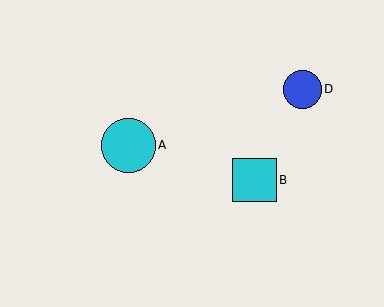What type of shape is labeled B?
Shape B is a cyan square.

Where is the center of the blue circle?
The center of the blue circle is at (303, 89).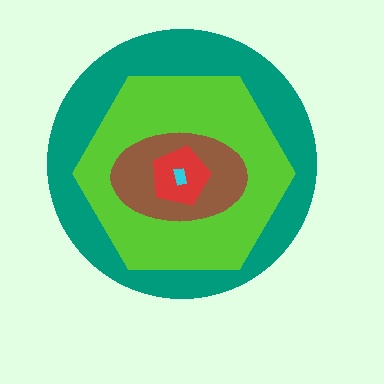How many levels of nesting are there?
5.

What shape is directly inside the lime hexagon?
The brown ellipse.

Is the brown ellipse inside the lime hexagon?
Yes.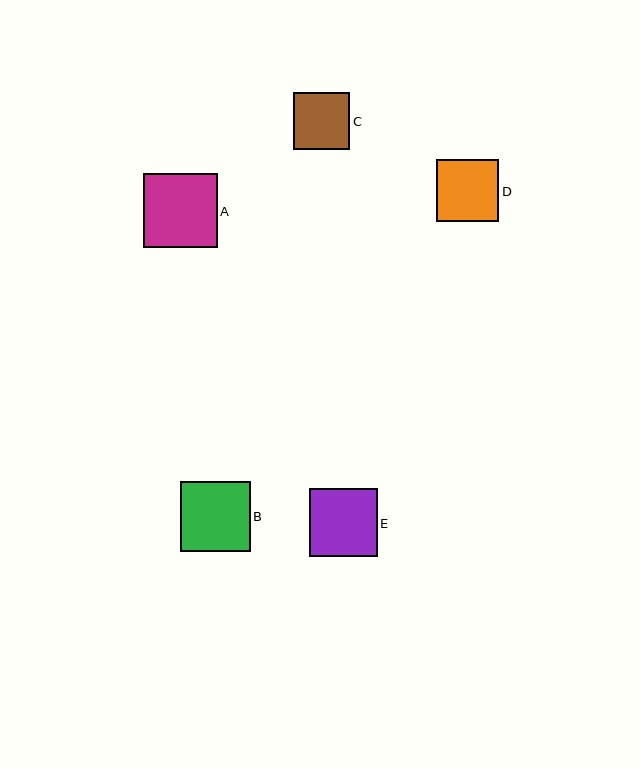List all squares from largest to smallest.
From largest to smallest: A, B, E, D, C.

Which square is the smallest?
Square C is the smallest with a size of approximately 57 pixels.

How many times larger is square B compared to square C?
Square B is approximately 1.2 times the size of square C.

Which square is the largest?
Square A is the largest with a size of approximately 74 pixels.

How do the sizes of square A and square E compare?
Square A and square E are approximately the same size.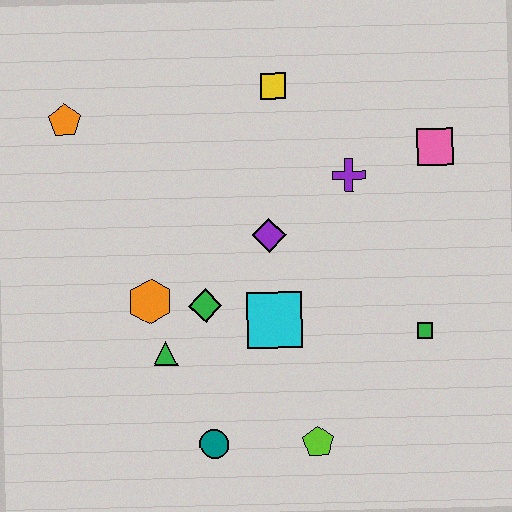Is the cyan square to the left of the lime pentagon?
Yes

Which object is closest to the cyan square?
The green diamond is closest to the cyan square.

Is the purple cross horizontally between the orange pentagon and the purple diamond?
No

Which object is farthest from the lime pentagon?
The orange pentagon is farthest from the lime pentagon.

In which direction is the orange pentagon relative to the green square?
The orange pentagon is to the left of the green square.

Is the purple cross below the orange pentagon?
Yes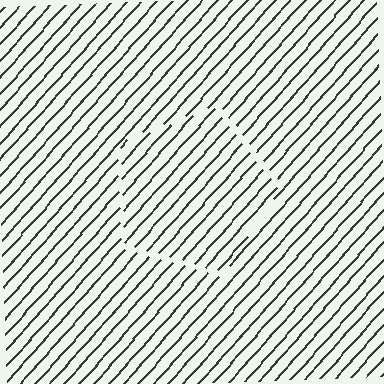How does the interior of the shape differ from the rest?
The interior of the shape contains the same grating, shifted by half a period — the contour is defined by the phase discontinuity where line-ends from the inner and outer gratings abut.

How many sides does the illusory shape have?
5 sides — the line-ends trace a pentagon.